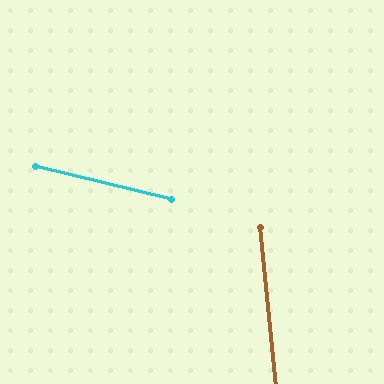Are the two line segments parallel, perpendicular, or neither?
Neither parallel nor perpendicular — they differ by about 71°.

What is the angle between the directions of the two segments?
Approximately 71 degrees.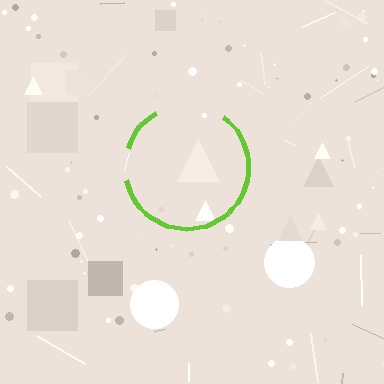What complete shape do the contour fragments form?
The contour fragments form a circle.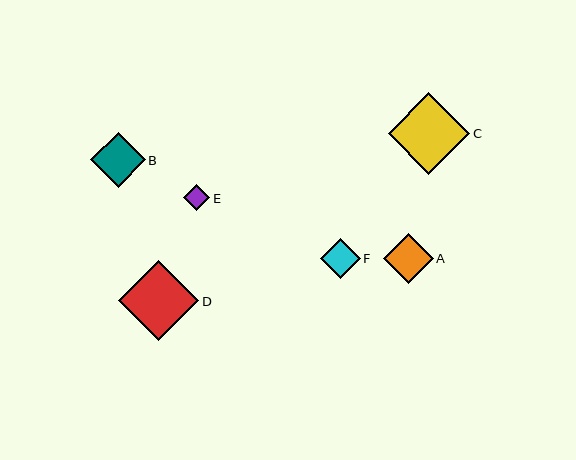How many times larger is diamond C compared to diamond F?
Diamond C is approximately 2.0 times the size of diamond F.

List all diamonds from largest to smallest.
From largest to smallest: C, D, B, A, F, E.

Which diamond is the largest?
Diamond C is the largest with a size of approximately 82 pixels.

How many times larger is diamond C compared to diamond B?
Diamond C is approximately 1.5 times the size of diamond B.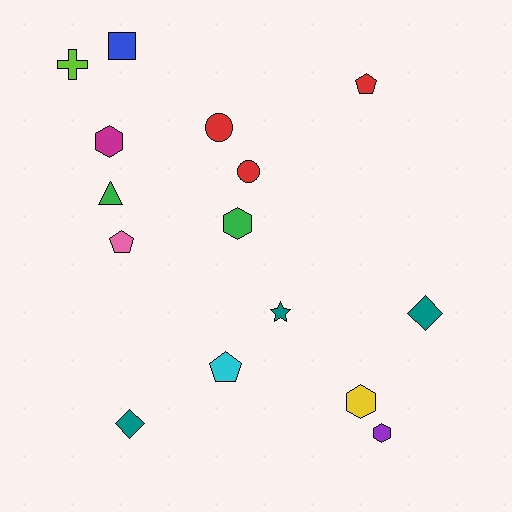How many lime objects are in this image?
There is 1 lime object.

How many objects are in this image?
There are 15 objects.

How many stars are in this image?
There is 1 star.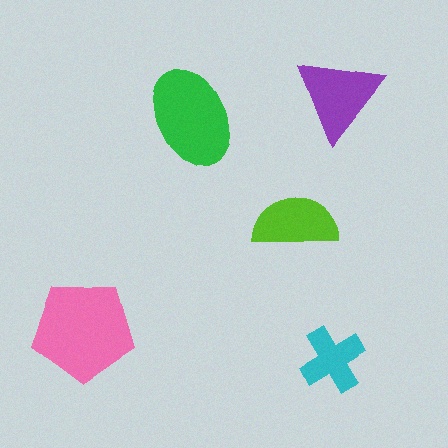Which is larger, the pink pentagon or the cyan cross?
The pink pentagon.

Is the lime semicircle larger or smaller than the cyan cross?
Larger.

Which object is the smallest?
The cyan cross.